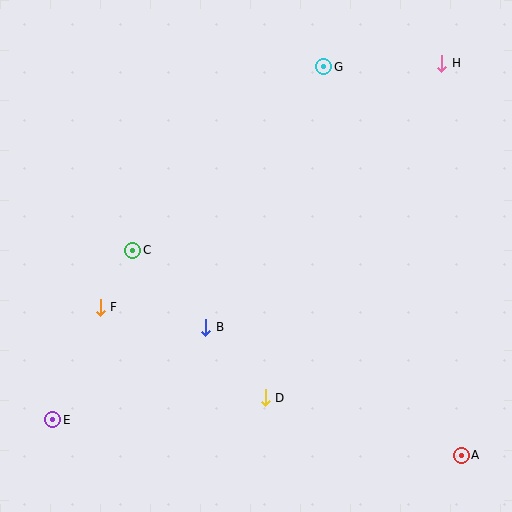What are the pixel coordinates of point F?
Point F is at (100, 307).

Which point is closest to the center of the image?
Point B at (206, 327) is closest to the center.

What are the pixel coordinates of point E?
Point E is at (53, 420).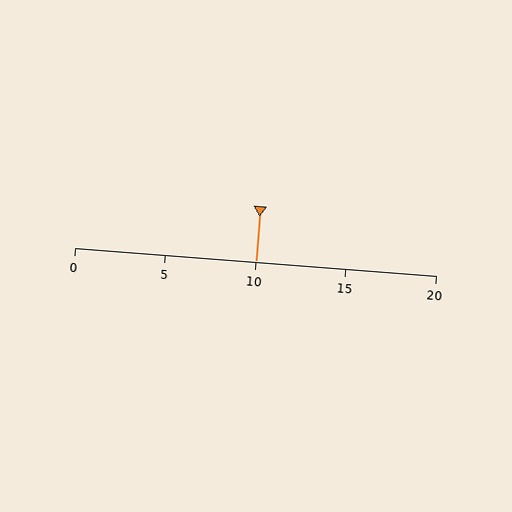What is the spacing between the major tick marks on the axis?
The major ticks are spaced 5 apart.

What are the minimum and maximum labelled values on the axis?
The axis runs from 0 to 20.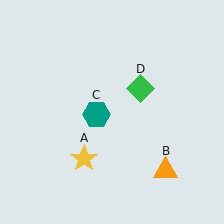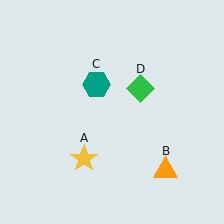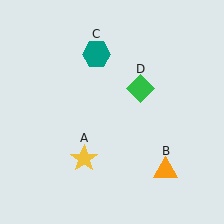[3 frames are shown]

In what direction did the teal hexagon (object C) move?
The teal hexagon (object C) moved up.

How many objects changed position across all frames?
1 object changed position: teal hexagon (object C).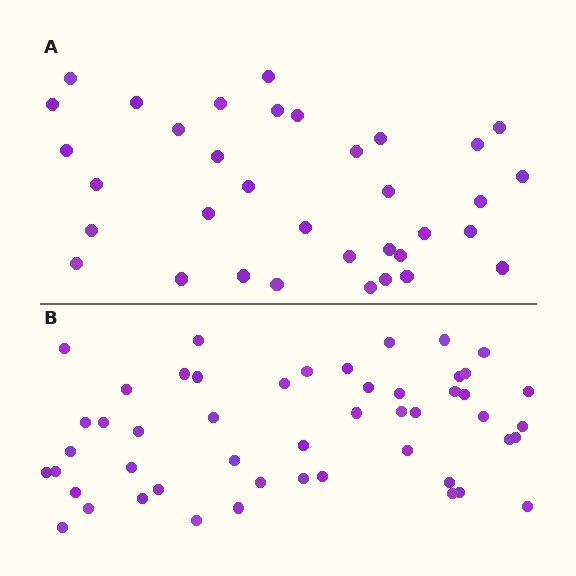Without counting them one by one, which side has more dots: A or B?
Region B (the bottom region) has more dots.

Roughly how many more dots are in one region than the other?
Region B has approximately 15 more dots than region A.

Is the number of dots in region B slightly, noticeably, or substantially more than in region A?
Region B has noticeably more, but not dramatically so. The ratio is roughly 1.4 to 1.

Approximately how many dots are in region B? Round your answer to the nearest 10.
About 50 dots.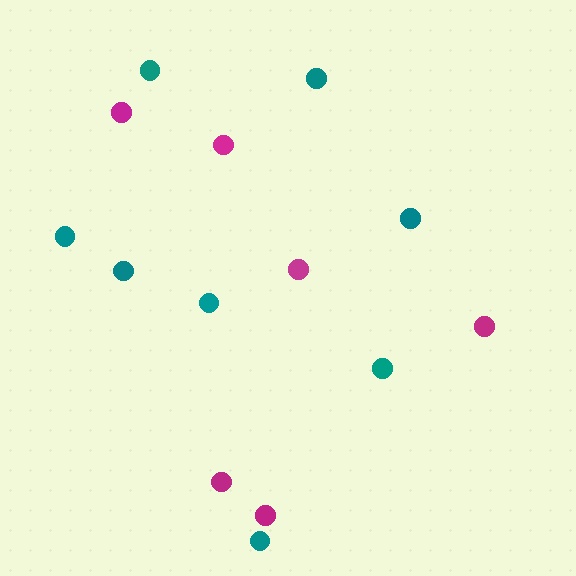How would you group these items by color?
There are 2 groups: one group of magenta circles (6) and one group of teal circles (8).